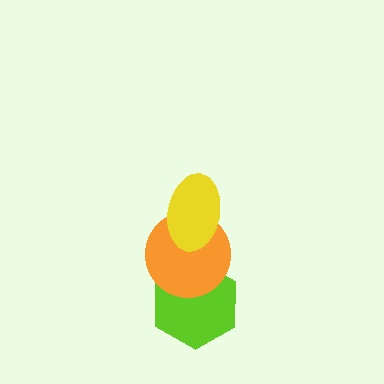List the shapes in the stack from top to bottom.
From top to bottom: the yellow ellipse, the orange circle, the lime hexagon.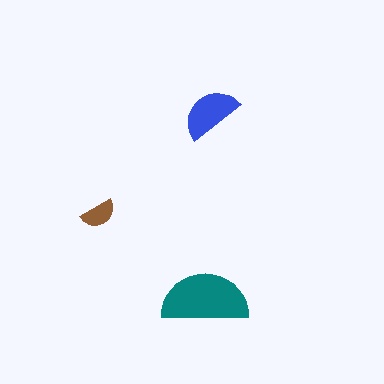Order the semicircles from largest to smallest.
the teal one, the blue one, the brown one.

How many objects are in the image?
There are 3 objects in the image.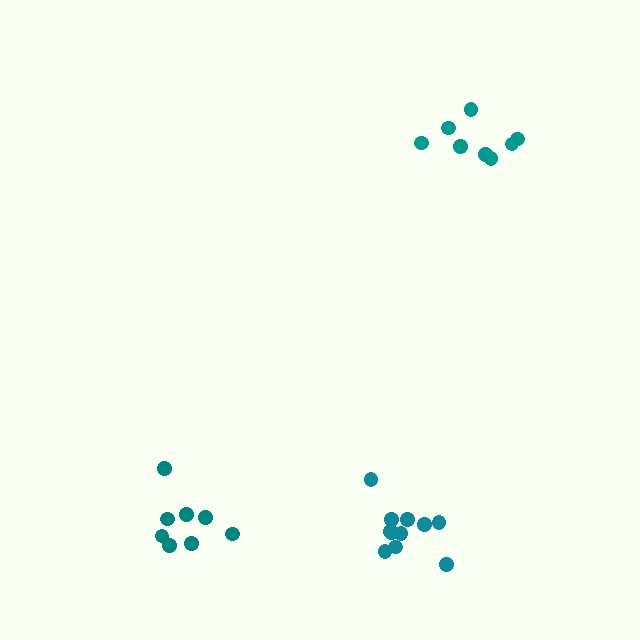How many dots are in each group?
Group 1: 8 dots, Group 2: 8 dots, Group 3: 11 dots (27 total).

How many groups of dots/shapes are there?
There are 3 groups.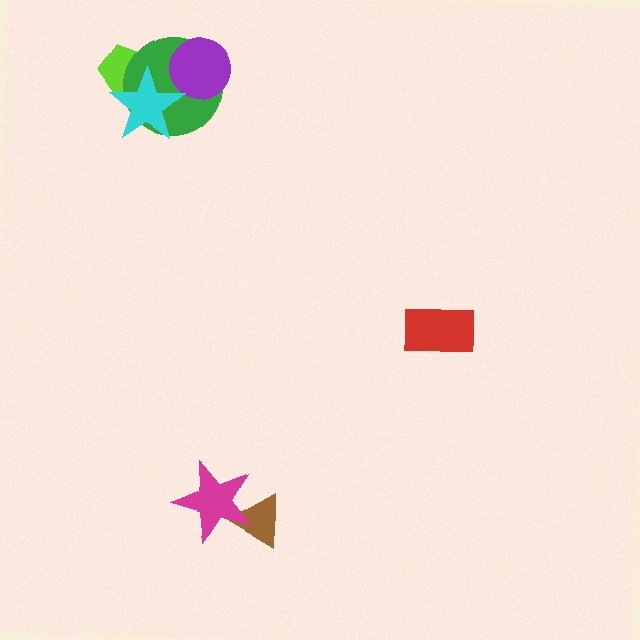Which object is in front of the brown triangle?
The magenta star is in front of the brown triangle.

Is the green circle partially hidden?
Yes, it is partially covered by another shape.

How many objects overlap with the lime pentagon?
2 objects overlap with the lime pentagon.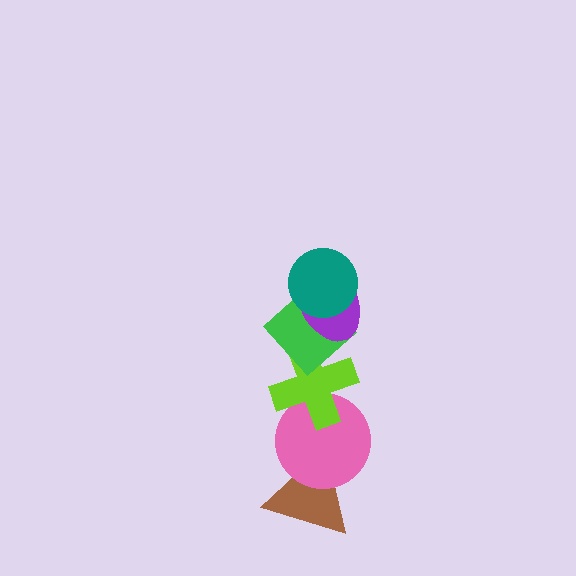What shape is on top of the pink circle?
The lime cross is on top of the pink circle.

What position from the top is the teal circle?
The teal circle is 1st from the top.